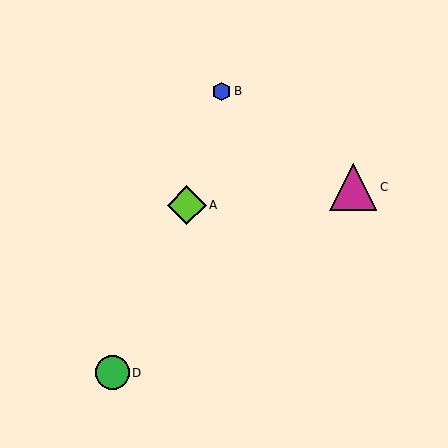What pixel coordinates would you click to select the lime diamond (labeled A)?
Click at (187, 205) to select the lime diamond A.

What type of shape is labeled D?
Shape D is a green circle.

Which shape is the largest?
The magenta triangle (labeled C) is the largest.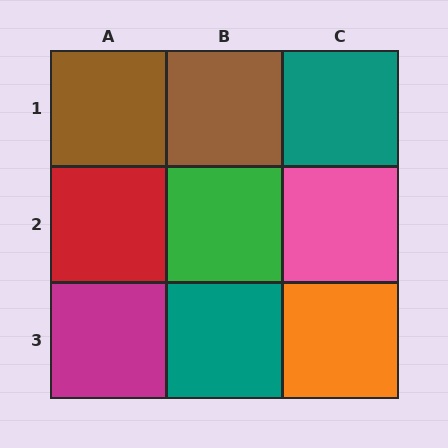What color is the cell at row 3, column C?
Orange.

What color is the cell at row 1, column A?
Brown.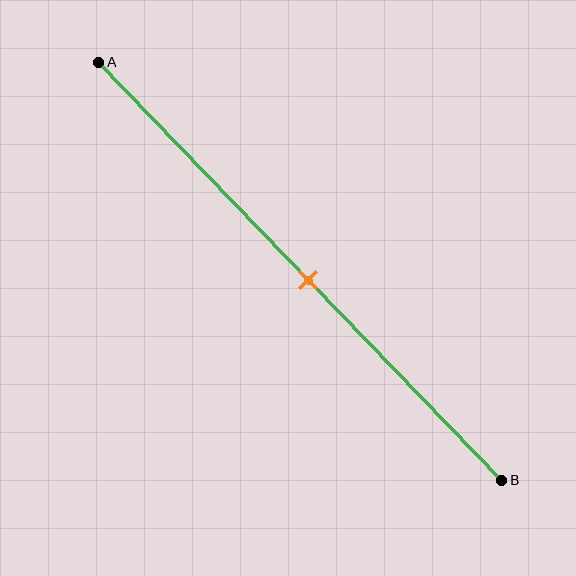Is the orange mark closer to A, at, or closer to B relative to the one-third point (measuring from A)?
The orange mark is closer to point B than the one-third point of segment AB.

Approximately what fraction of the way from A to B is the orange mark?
The orange mark is approximately 50% of the way from A to B.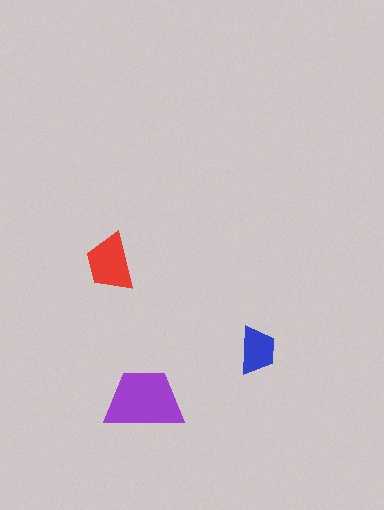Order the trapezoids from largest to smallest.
the purple one, the red one, the blue one.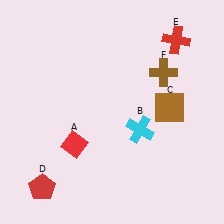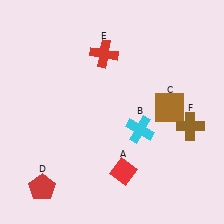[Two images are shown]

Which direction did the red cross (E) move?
The red cross (E) moved left.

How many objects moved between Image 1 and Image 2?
3 objects moved between the two images.